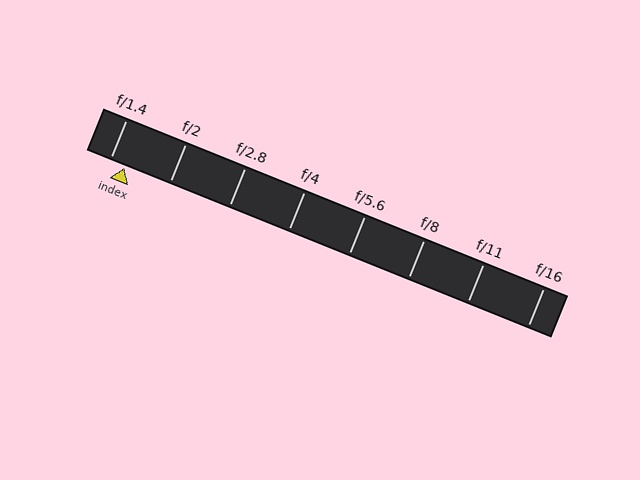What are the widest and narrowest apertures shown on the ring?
The widest aperture shown is f/1.4 and the narrowest is f/16.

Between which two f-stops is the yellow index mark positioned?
The index mark is between f/1.4 and f/2.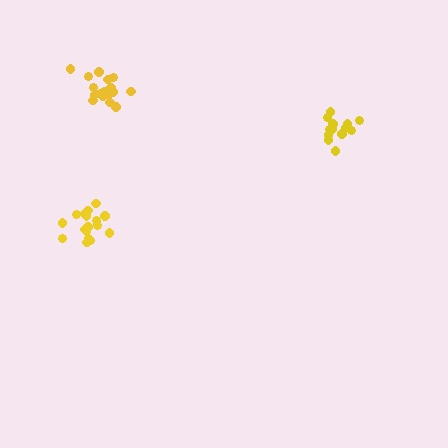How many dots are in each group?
Group 1: 17 dots, Group 2: 17 dots, Group 3: 13 dots (47 total).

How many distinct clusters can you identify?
There are 3 distinct clusters.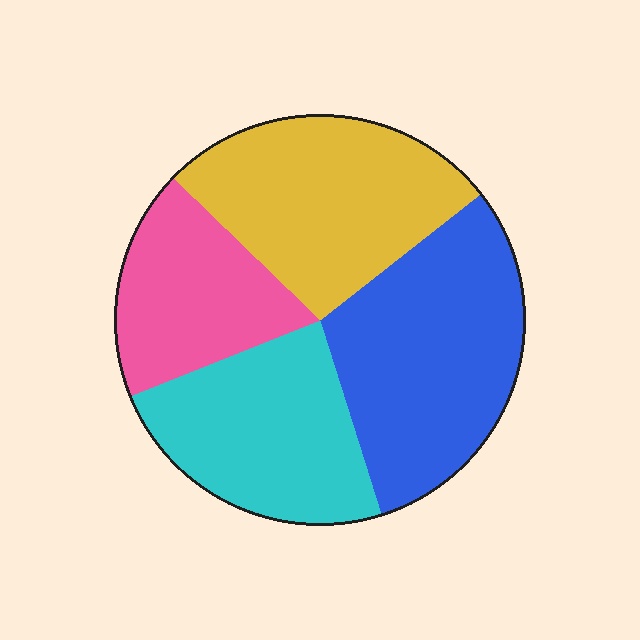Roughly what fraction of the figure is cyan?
Cyan takes up about one quarter (1/4) of the figure.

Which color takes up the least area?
Pink, at roughly 20%.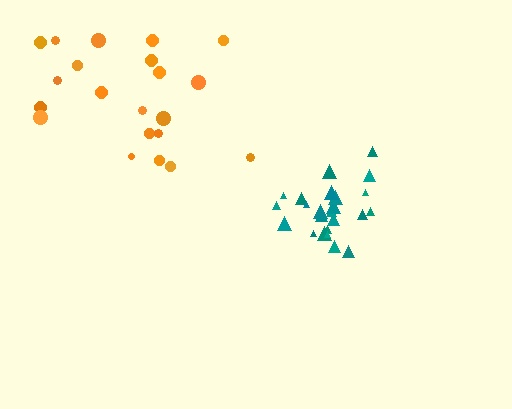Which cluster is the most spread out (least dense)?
Orange.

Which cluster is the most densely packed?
Teal.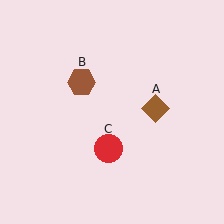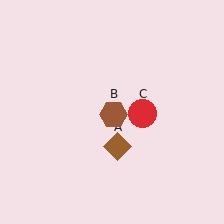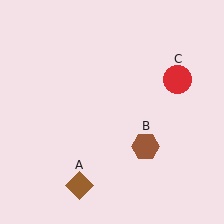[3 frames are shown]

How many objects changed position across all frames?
3 objects changed position: brown diamond (object A), brown hexagon (object B), red circle (object C).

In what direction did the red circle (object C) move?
The red circle (object C) moved up and to the right.